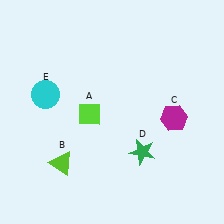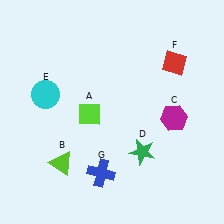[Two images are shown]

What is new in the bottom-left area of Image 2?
A blue cross (G) was added in the bottom-left area of Image 2.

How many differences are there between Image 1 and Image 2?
There are 2 differences between the two images.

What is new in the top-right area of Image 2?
A red diamond (F) was added in the top-right area of Image 2.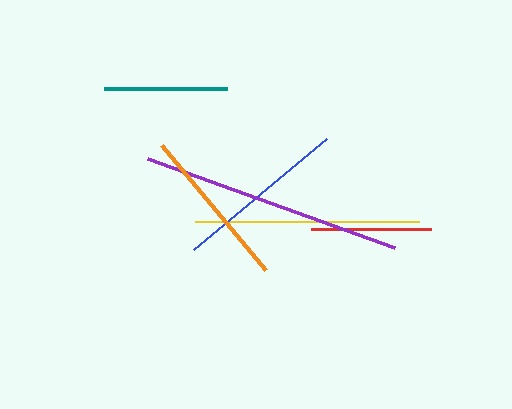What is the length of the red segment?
The red segment is approximately 120 pixels long.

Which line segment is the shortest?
The red line is the shortest at approximately 120 pixels.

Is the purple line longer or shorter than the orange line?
The purple line is longer than the orange line.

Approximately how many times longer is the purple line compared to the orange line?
The purple line is approximately 1.6 times the length of the orange line.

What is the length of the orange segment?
The orange segment is approximately 162 pixels long.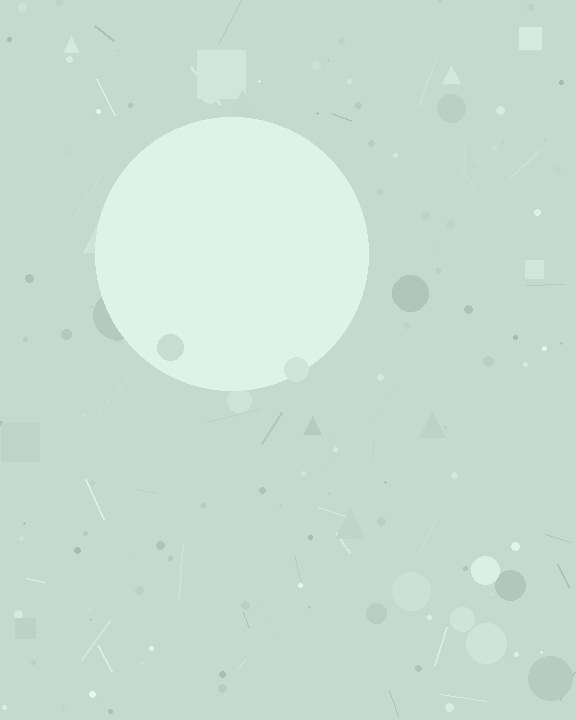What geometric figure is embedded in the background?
A circle is embedded in the background.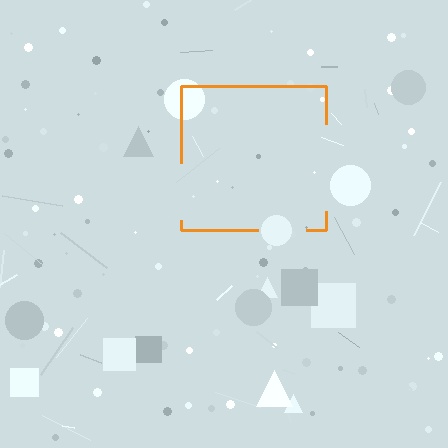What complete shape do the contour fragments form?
The contour fragments form a square.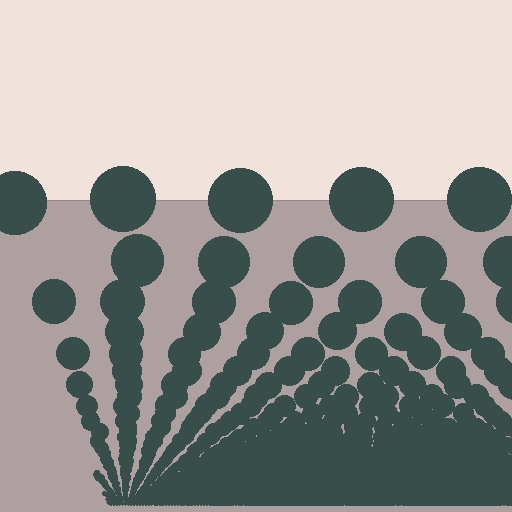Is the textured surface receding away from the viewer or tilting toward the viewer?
The surface appears to tilt toward the viewer. Texture elements get larger and sparser toward the top.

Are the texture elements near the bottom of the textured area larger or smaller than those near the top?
Smaller. The gradient is inverted — elements near the bottom are smaller and denser.